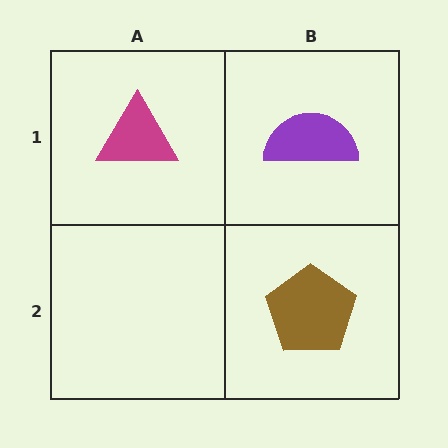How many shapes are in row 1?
2 shapes.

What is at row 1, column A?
A magenta triangle.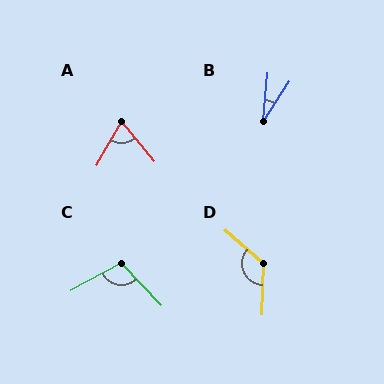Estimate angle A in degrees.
Approximately 69 degrees.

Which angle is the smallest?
B, at approximately 27 degrees.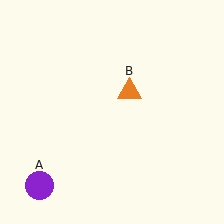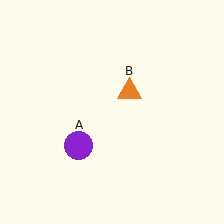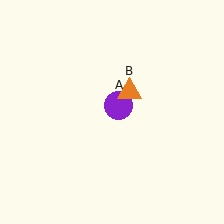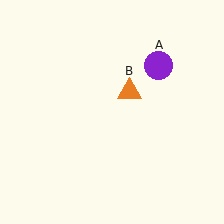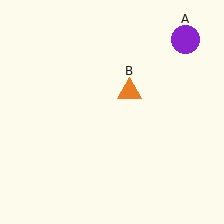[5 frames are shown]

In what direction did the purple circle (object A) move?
The purple circle (object A) moved up and to the right.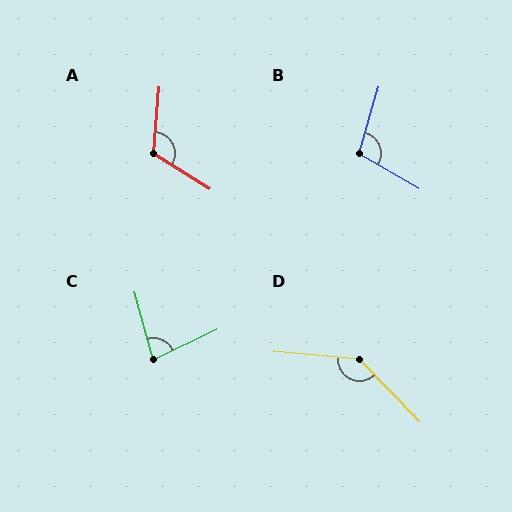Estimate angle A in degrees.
Approximately 118 degrees.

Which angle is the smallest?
C, at approximately 80 degrees.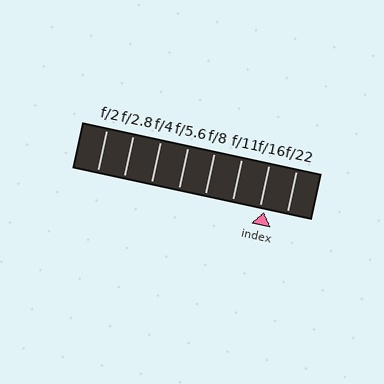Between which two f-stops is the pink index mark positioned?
The index mark is between f/16 and f/22.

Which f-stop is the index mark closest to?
The index mark is closest to f/16.